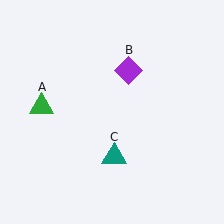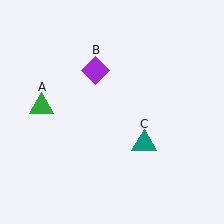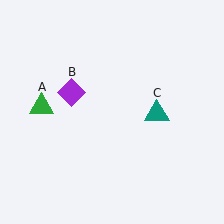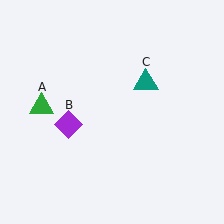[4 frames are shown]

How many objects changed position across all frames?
2 objects changed position: purple diamond (object B), teal triangle (object C).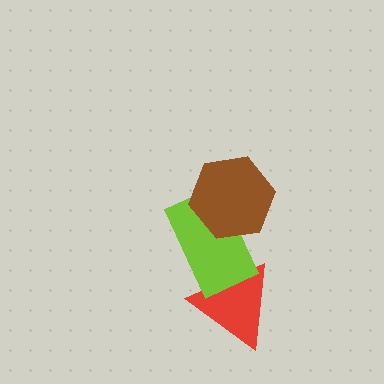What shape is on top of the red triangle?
The lime rectangle is on top of the red triangle.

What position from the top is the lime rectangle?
The lime rectangle is 2nd from the top.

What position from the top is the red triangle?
The red triangle is 3rd from the top.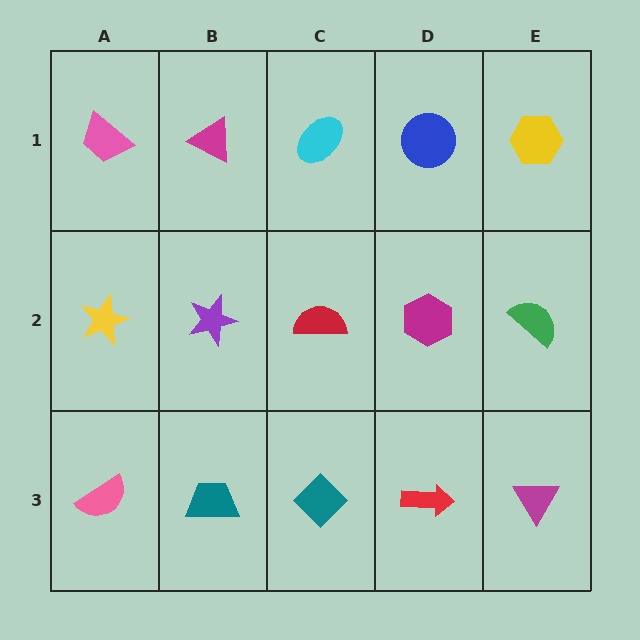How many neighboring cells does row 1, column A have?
2.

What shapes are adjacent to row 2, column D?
A blue circle (row 1, column D), a red arrow (row 3, column D), a red semicircle (row 2, column C), a green semicircle (row 2, column E).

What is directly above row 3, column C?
A red semicircle.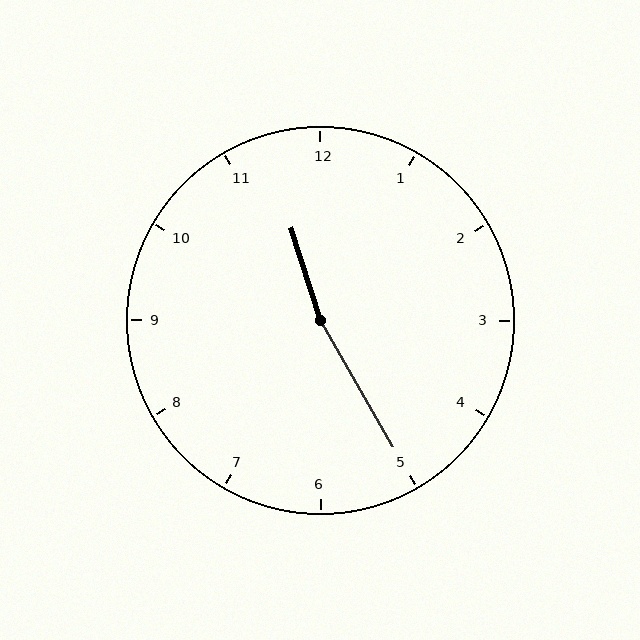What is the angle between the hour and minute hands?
Approximately 168 degrees.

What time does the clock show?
11:25.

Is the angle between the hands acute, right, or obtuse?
It is obtuse.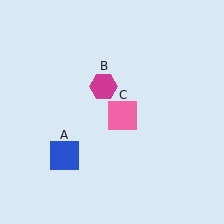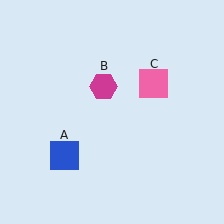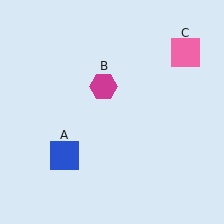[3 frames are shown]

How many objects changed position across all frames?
1 object changed position: pink square (object C).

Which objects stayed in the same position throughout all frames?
Blue square (object A) and magenta hexagon (object B) remained stationary.